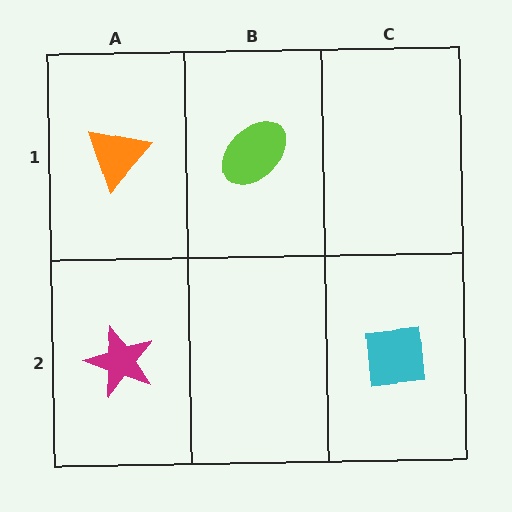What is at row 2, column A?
A magenta star.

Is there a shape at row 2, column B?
No, that cell is empty.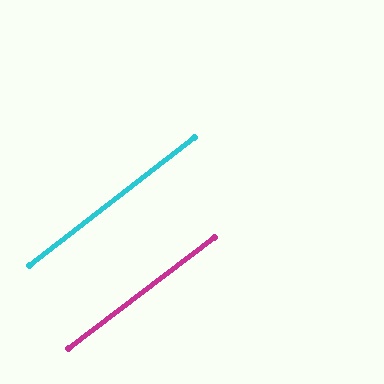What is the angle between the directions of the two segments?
Approximately 0 degrees.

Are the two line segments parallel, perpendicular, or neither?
Parallel — their directions differ by only 0.4°.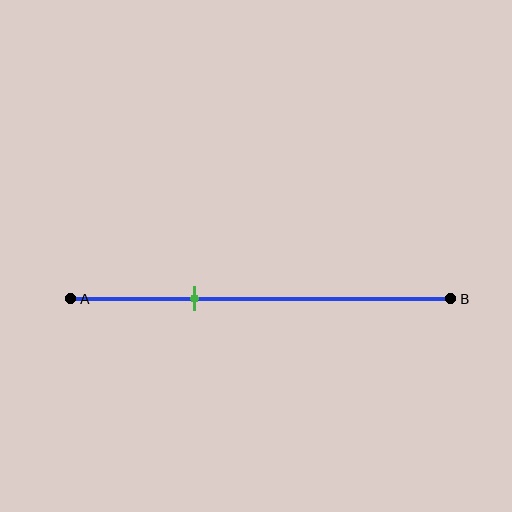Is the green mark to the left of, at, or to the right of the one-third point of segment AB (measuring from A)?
The green mark is approximately at the one-third point of segment AB.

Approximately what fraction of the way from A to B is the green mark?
The green mark is approximately 35% of the way from A to B.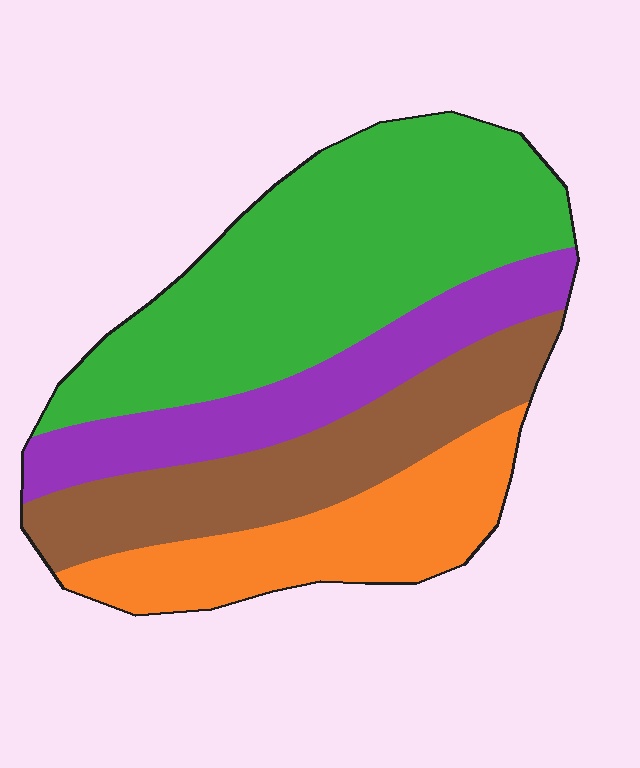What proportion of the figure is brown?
Brown covers roughly 20% of the figure.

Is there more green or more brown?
Green.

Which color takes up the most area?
Green, at roughly 40%.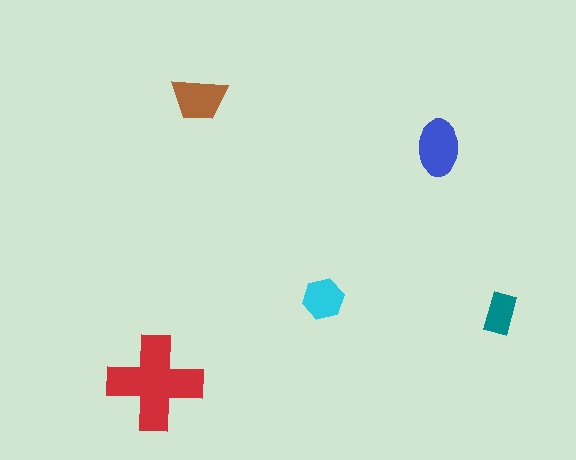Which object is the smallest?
The teal rectangle.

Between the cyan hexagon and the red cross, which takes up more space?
The red cross.